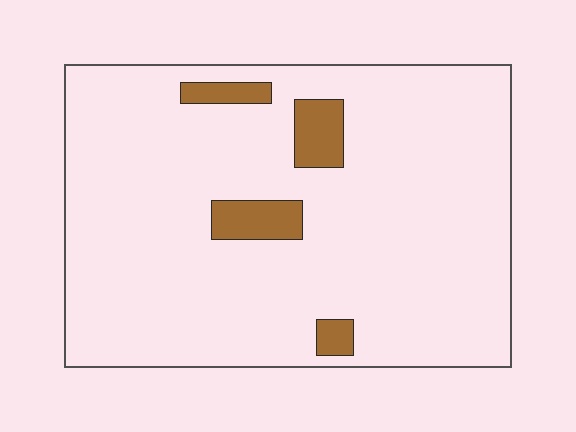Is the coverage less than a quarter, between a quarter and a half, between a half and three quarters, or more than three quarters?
Less than a quarter.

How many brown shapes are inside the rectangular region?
4.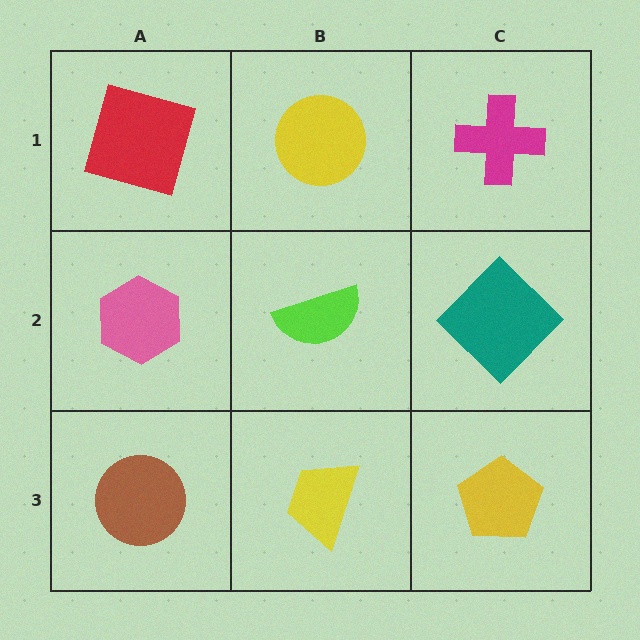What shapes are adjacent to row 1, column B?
A lime semicircle (row 2, column B), a red square (row 1, column A), a magenta cross (row 1, column C).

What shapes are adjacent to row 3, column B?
A lime semicircle (row 2, column B), a brown circle (row 3, column A), a yellow pentagon (row 3, column C).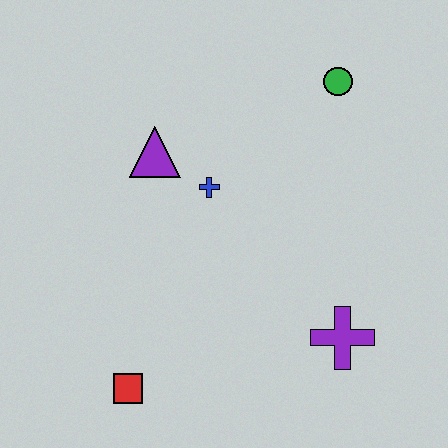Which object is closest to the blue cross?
The purple triangle is closest to the blue cross.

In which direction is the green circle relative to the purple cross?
The green circle is above the purple cross.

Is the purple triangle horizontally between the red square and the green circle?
Yes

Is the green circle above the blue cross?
Yes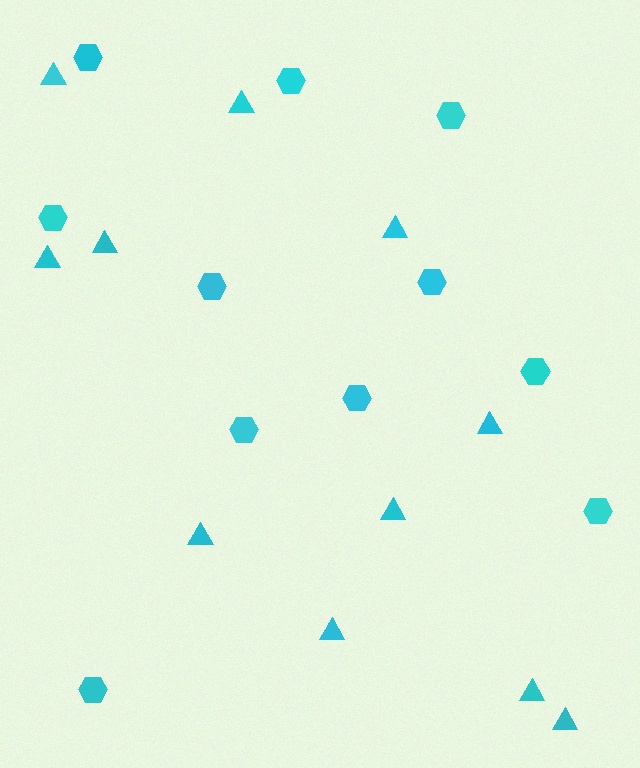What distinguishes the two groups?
There are 2 groups: one group of triangles (11) and one group of hexagons (11).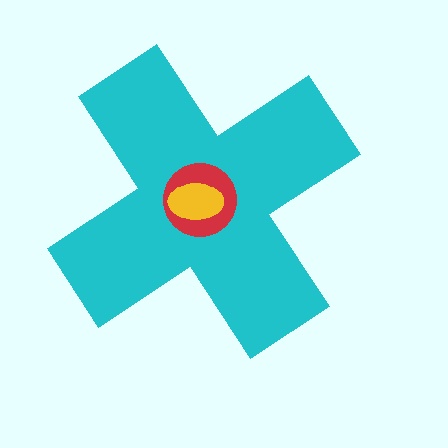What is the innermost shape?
The yellow ellipse.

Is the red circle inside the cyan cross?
Yes.